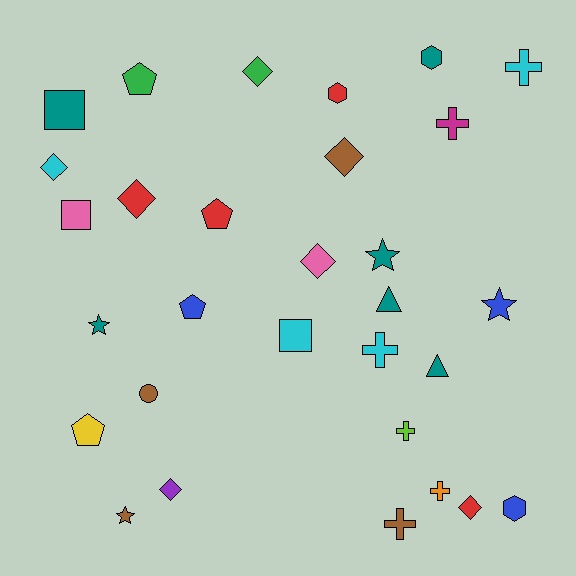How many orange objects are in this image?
There is 1 orange object.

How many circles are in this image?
There is 1 circle.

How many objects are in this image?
There are 30 objects.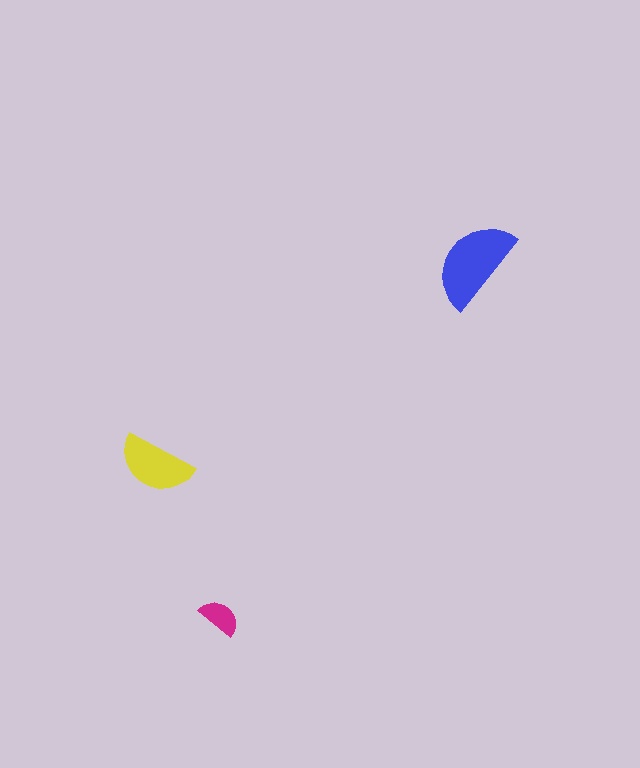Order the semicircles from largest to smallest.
the blue one, the yellow one, the magenta one.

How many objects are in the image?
There are 3 objects in the image.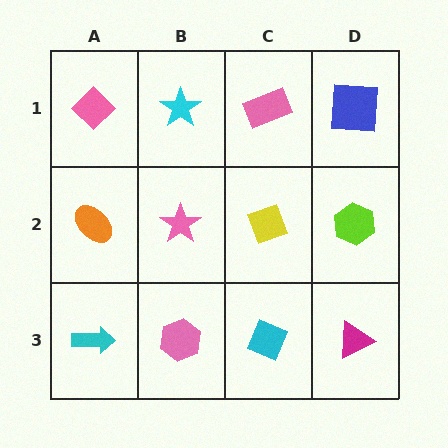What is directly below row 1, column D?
A lime hexagon.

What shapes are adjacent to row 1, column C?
A yellow diamond (row 2, column C), a cyan star (row 1, column B), a blue square (row 1, column D).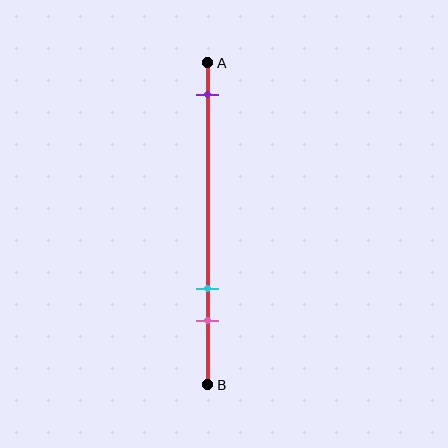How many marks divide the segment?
There are 3 marks dividing the segment.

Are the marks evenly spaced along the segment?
No, the marks are not evenly spaced.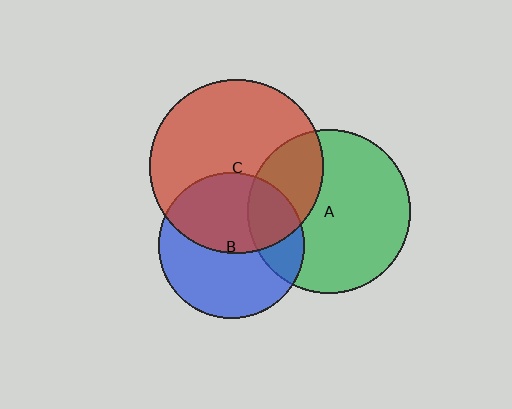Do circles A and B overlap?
Yes.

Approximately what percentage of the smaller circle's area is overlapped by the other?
Approximately 25%.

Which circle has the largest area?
Circle C (red).